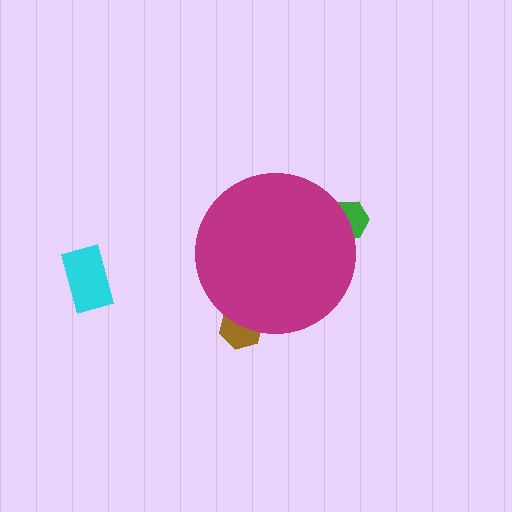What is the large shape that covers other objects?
A magenta circle.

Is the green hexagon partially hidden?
Yes, the green hexagon is partially hidden behind the magenta circle.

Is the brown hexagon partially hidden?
Yes, the brown hexagon is partially hidden behind the magenta circle.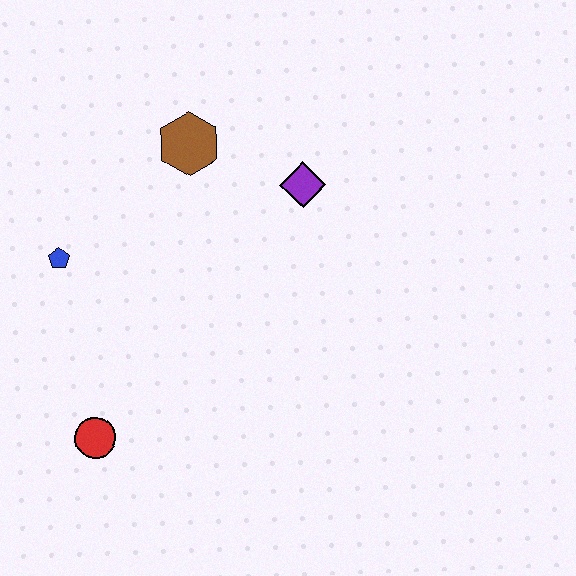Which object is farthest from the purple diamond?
The red circle is farthest from the purple diamond.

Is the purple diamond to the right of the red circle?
Yes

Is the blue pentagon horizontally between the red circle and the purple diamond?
No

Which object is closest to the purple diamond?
The brown hexagon is closest to the purple diamond.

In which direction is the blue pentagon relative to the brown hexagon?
The blue pentagon is to the left of the brown hexagon.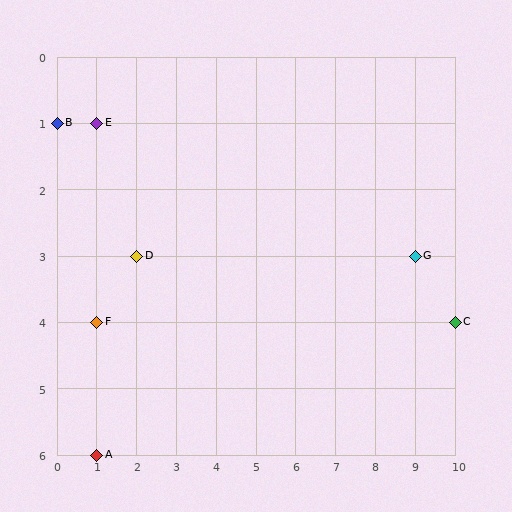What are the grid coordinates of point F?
Point F is at grid coordinates (1, 4).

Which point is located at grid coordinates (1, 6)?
Point A is at (1, 6).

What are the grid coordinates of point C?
Point C is at grid coordinates (10, 4).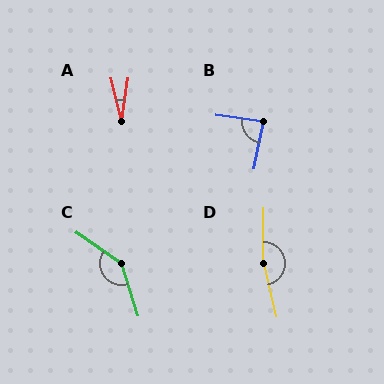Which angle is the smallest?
A, at approximately 22 degrees.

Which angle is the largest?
D, at approximately 167 degrees.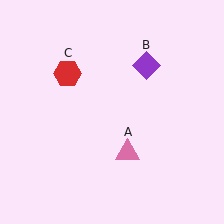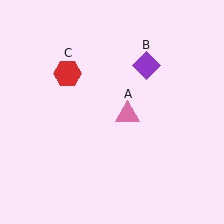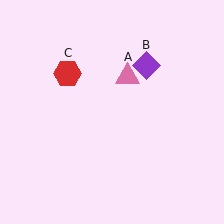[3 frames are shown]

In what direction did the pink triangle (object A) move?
The pink triangle (object A) moved up.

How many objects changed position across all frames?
1 object changed position: pink triangle (object A).